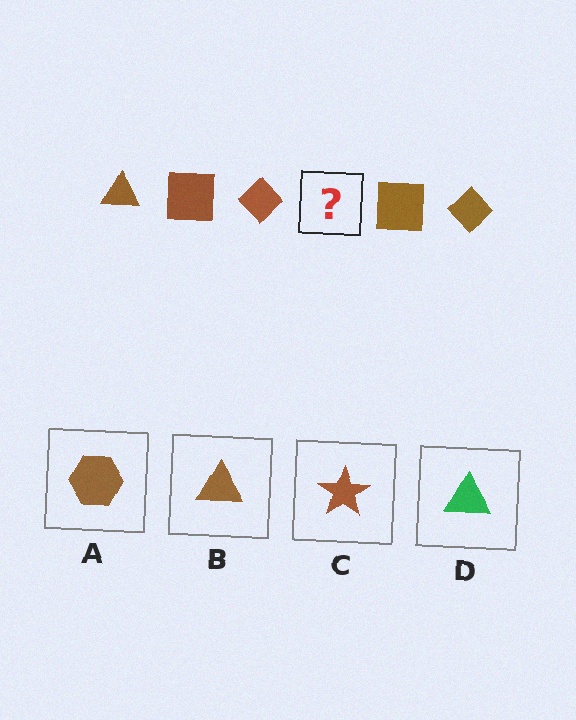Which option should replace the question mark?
Option B.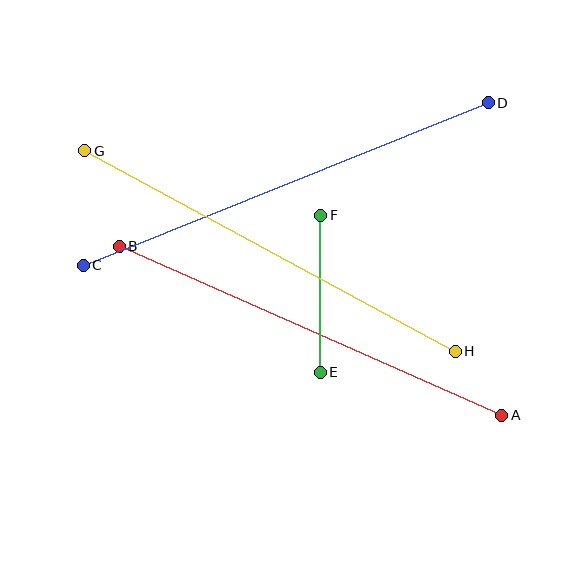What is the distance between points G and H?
The distance is approximately 421 pixels.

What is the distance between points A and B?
The distance is approximately 419 pixels.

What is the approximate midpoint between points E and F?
The midpoint is at approximately (320, 294) pixels.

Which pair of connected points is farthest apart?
Points C and D are farthest apart.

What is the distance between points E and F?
The distance is approximately 157 pixels.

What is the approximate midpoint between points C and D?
The midpoint is at approximately (286, 184) pixels.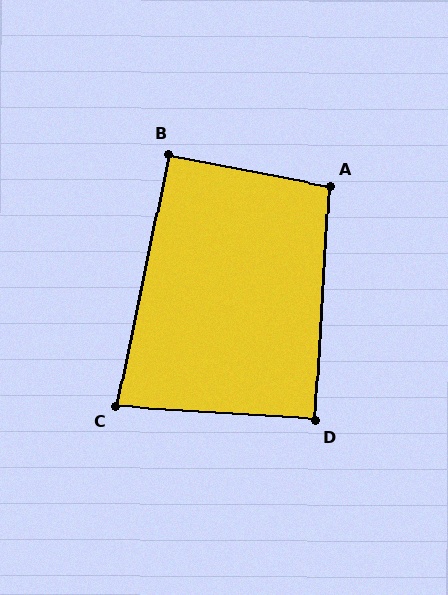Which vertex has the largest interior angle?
A, at approximately 98 degrees.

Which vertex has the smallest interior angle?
C, at approximately 82 degrees.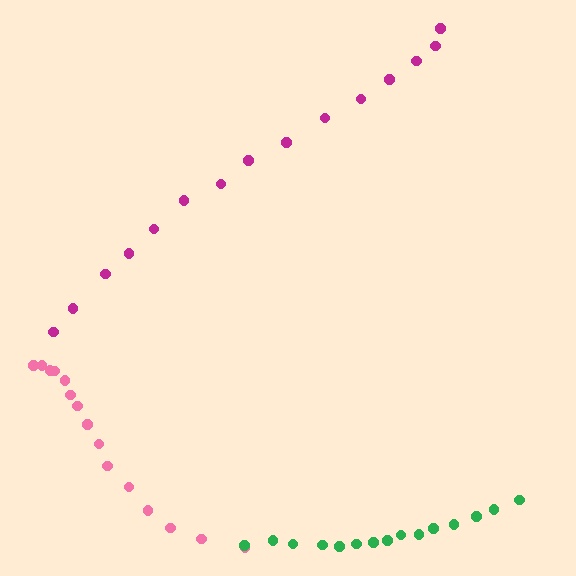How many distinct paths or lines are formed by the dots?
There are 3 distinct paths.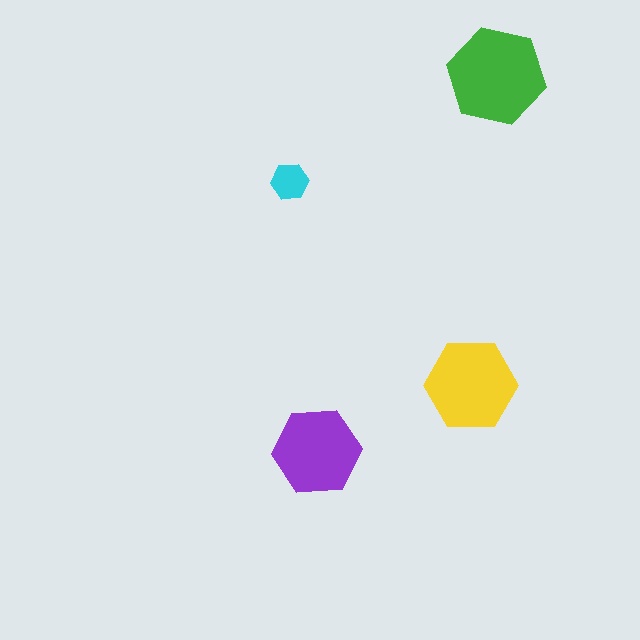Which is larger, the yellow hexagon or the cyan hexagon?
The yellow one.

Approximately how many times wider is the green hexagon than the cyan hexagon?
About 2.5 times wider.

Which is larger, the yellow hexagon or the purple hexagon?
The yellow one.